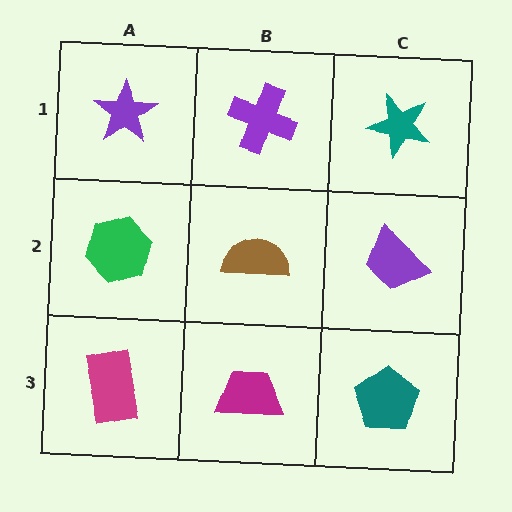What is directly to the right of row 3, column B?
A teal pentagon.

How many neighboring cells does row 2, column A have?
3.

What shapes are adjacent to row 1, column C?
A purple trapezoid (row 2, column C), a purple cross (row 1, column B).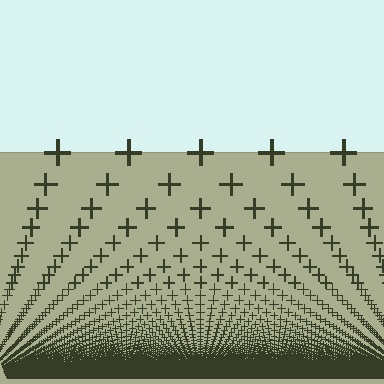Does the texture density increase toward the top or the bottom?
Density increases toward the bottom.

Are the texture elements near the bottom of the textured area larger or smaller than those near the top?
Smaller. The gradient is inverted — elements near the bottom are smaller and denser.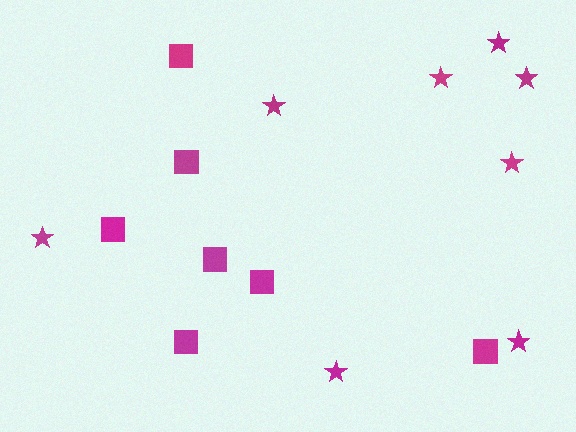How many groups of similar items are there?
There are 2 groups: one group of squares (7) and one group of stars (8).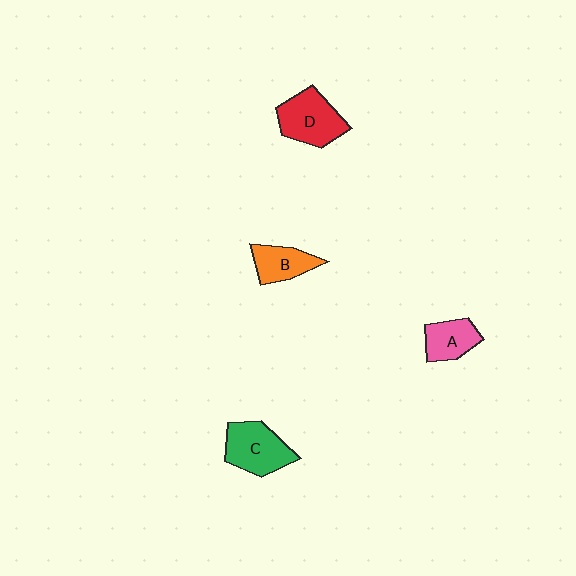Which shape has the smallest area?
Shape A (pink).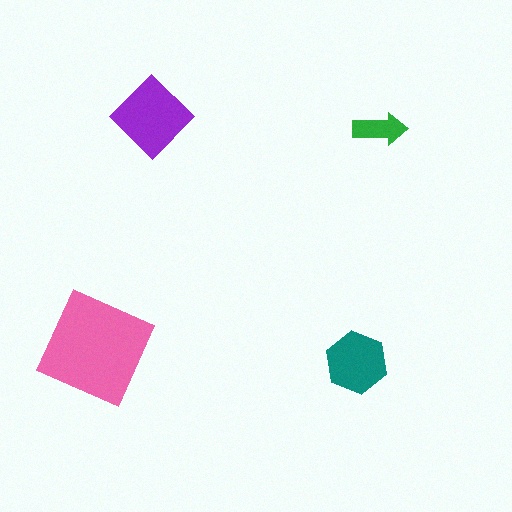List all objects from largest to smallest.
The pink diamond, the purple diamond, the teal hexagon, the green arrow.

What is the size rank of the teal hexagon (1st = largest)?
3rd.